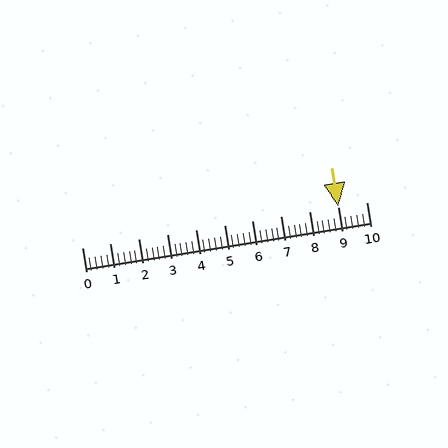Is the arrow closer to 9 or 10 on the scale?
The arrow is closer to 9.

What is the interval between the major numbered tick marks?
The major tick marks are spaced 1 units apart.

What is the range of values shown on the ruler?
The ruler shows values from 0 to 10.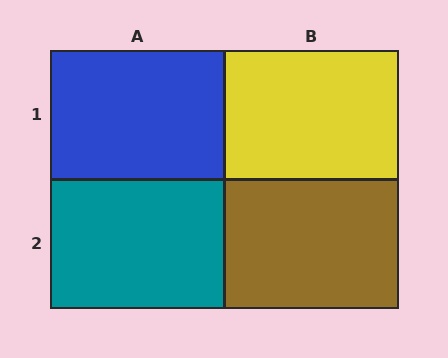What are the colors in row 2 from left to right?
Teal, brown.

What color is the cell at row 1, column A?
Blue.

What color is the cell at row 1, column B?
Yellow.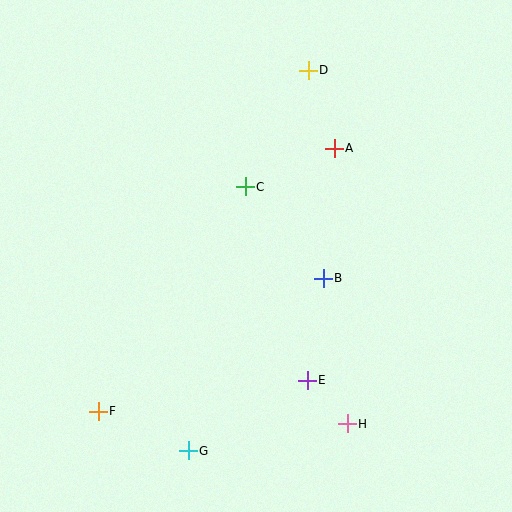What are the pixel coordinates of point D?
Point D is at (308, 70).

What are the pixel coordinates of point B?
Point B is at (323, 278).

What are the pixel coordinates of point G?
Point G is at (188, 451).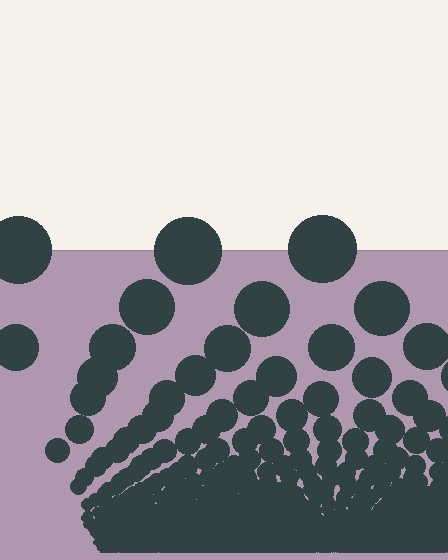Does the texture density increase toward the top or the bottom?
Density increases toward the bottom.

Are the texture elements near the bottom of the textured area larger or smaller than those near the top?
Smaller. The gradient is inverted — elements near the bottom are smaller and denser.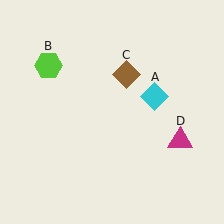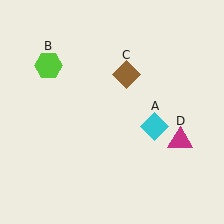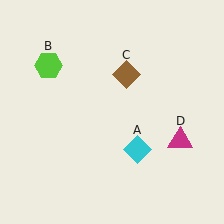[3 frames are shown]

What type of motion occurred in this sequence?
The cyan diamond (object A) rotated clockwise around the center of the scene.